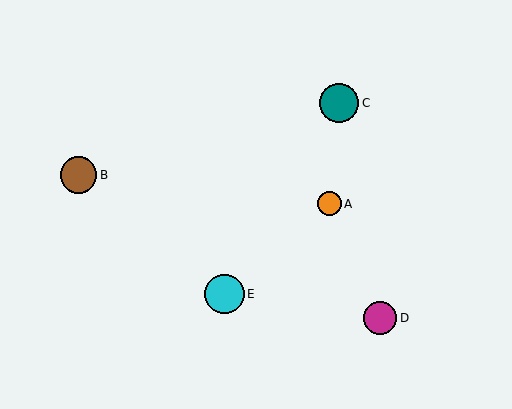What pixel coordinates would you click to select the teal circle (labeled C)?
Click at (339, 103) to select the teal circle C.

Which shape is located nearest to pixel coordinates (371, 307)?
The magenta circle (labeled D) at (380, 318) is nearest to that location.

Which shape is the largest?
The cyan circle (labeled E) is the largest.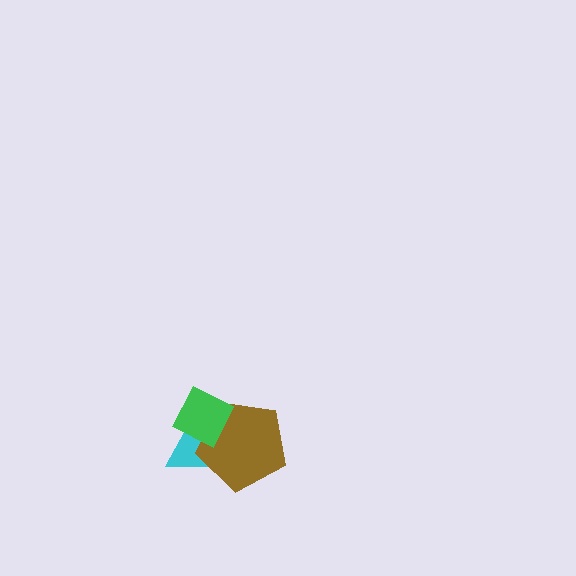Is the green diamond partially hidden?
No, no other shape covers it.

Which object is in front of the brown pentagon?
The green diamond is in front of the brown pentagon.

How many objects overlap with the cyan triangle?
2 objects overlap with the cyan triangle.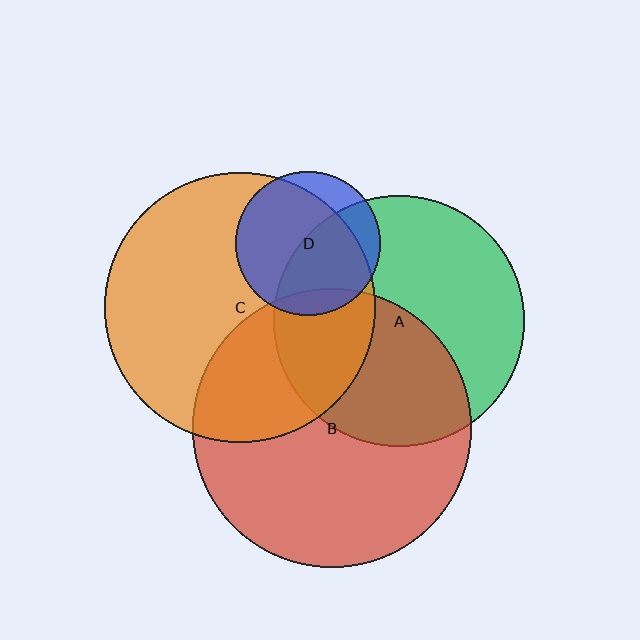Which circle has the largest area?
Circle B (red).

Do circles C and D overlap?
Yes.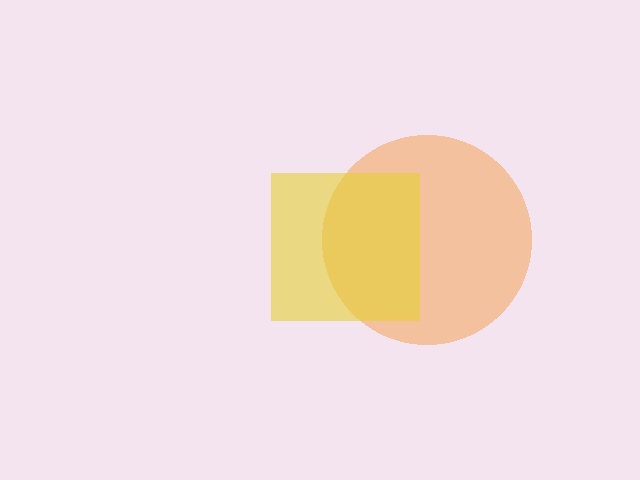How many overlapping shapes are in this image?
There are 2 overlapping shapes in the image.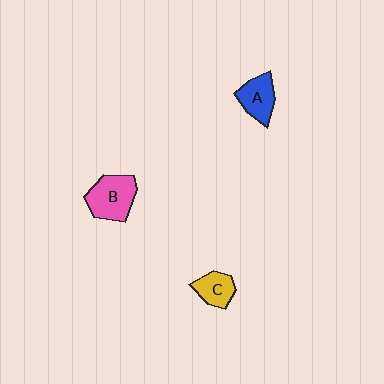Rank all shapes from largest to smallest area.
From largest to smallest: B (pink), A (blue), C (yellow).